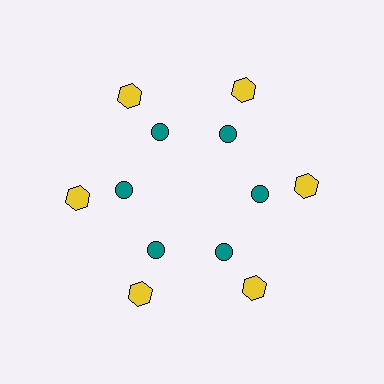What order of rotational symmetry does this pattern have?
This pattern has 6-fold rotational symmetry.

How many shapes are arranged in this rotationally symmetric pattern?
There are 12 shapes, arranged in 6 groups of 2.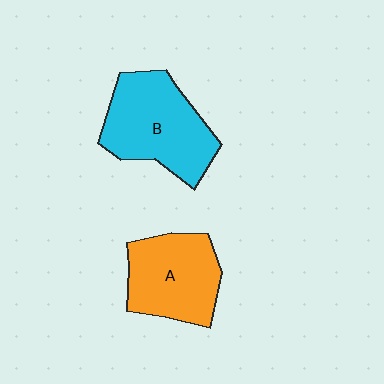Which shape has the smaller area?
Shape A (orange).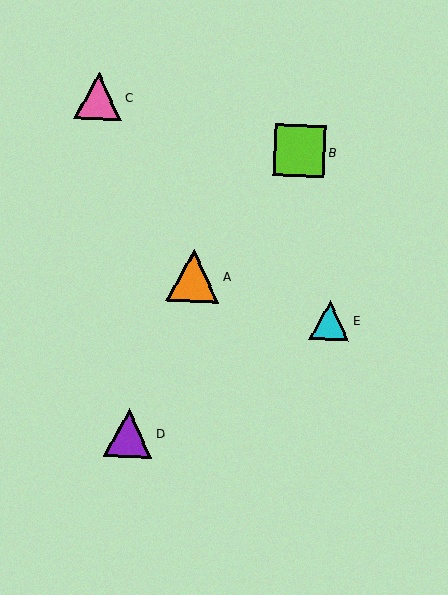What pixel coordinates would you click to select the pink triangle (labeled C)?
Click at (98, 96) to select the pink triangle C.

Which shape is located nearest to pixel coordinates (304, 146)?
The lime square (labeled B) at (300, 151) is nearest to that location.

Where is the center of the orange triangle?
The center of the orange triangle is at (193, 275).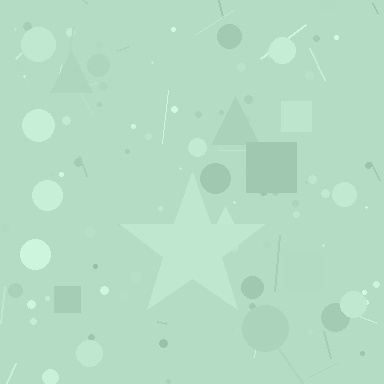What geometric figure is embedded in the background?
A star is embedded in the background.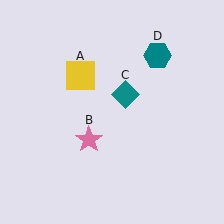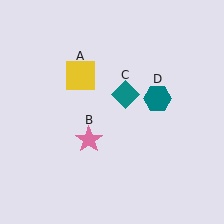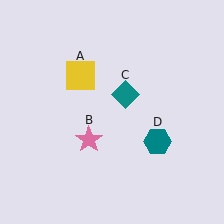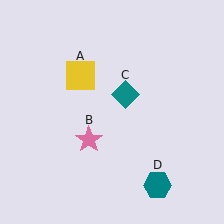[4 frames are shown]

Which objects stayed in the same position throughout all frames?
Yellow square (object A) and pink star (object B) and teal diamond (object C) remained stationary.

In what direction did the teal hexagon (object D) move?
The teal hexagon (object D) moved down.